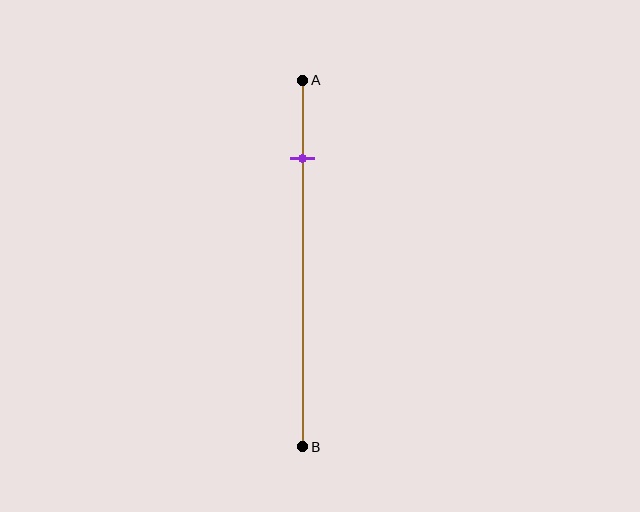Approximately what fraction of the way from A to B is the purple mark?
The purple mark is approximately 20% of the way from A to B.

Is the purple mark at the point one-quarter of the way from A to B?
No, the mark is at about 20% from A, not at the 25% one-quarter point.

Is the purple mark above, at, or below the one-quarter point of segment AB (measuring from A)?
The purple mark is above the one-quarter point of segment AB.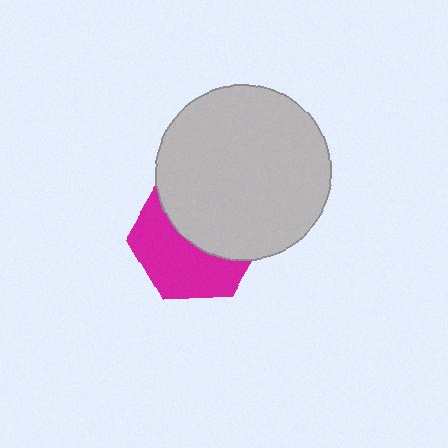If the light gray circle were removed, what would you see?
You would see the complete magenta hexagon.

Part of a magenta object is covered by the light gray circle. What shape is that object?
It is a hexagon.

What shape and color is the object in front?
The object in front is a light gray circle.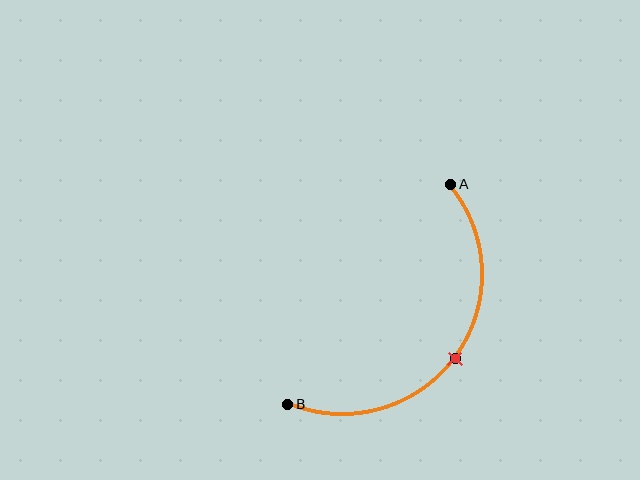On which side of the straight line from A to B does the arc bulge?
The arc bulges below and to the right of the straight line connecting A and B.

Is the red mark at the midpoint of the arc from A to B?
Yes. The red mark lies on the arc at equal arc-length from both A and B — it is the arc midpoint.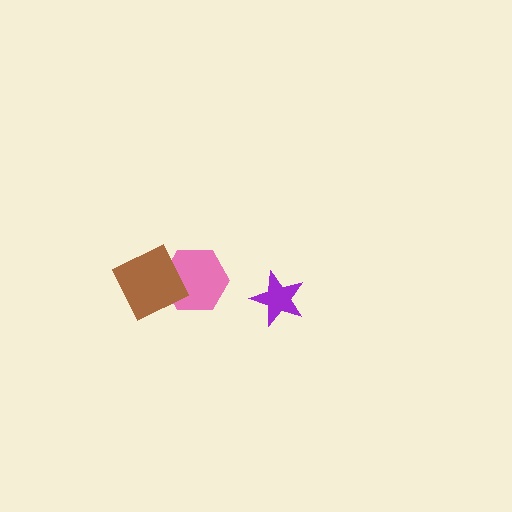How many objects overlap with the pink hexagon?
1 object overlaps with the pink hexagon.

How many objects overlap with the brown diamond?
1 object overlaps with the brown diamond.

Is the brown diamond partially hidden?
No, no other shape covers it.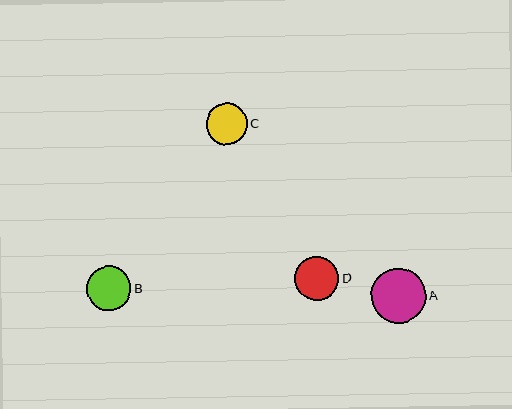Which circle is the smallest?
Circle C is the smallest with a size of approximately 41 pixels.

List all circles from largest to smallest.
From largest to smallest: A, B, D, C.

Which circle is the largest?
Circle A is the largest with a size of approximately 55 pixels.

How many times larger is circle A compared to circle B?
Circle A is approximately 1.2 times the size of circle B.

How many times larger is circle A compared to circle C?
Circle A is approximately 1.3 times the size of circle C.